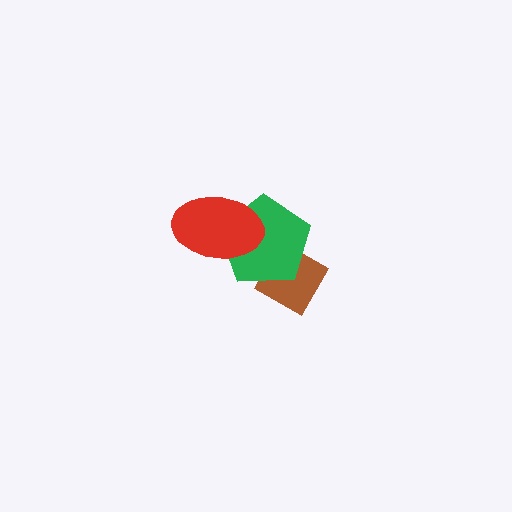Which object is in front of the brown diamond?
The green pentagon is in front of the brown diamond.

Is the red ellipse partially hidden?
No, no other shape covers it.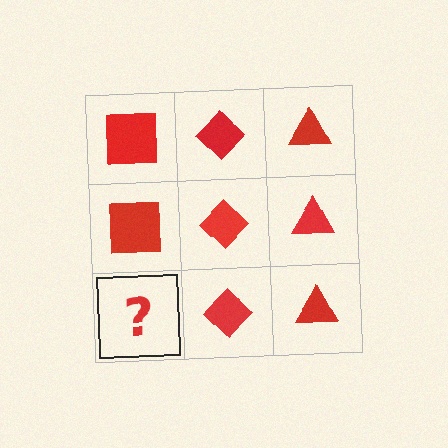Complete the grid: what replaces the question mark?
The question mark should be replaced with a red square.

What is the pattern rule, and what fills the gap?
The rule is that each column has a consistent shape. The gap should be filled with a red square.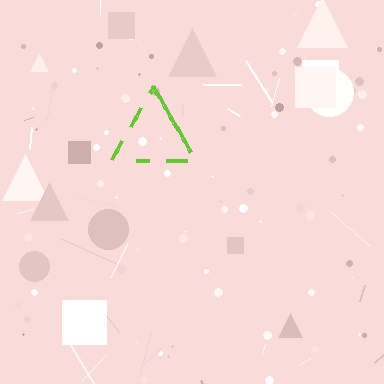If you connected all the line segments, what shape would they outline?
They would outline a triangle.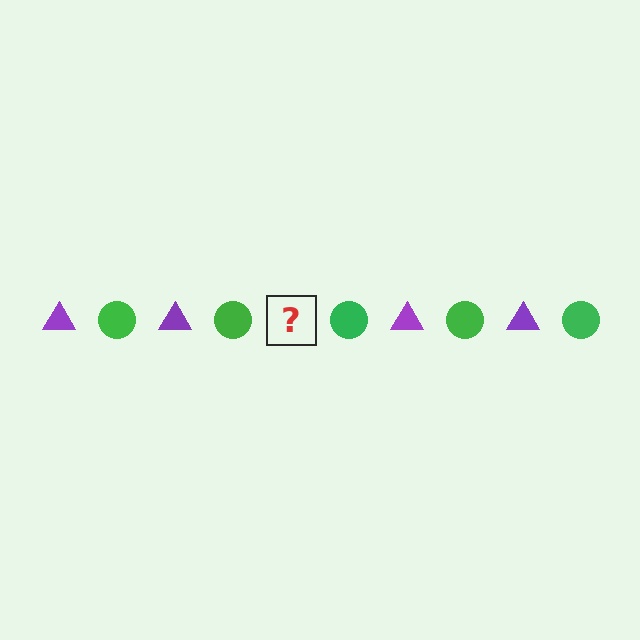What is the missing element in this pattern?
The missing element is a purple triangle.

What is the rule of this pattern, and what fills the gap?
The rule is that the pattern alternates between purple triangle and green circle. The gap should be filled with a purple triangle.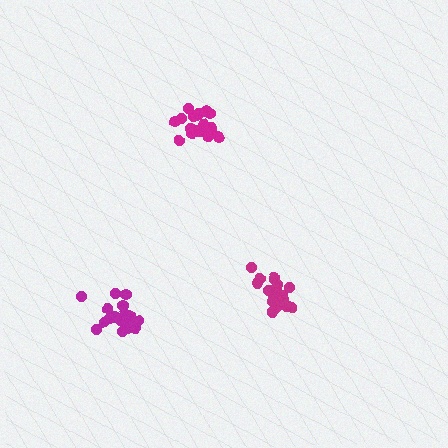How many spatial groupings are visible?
There are 3 spatial groupings.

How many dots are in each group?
Group 1: 19 dots, Group 2: 21 dots, Group 3: 21 dots (61 total).